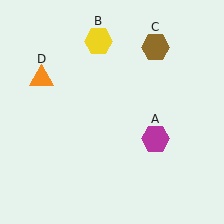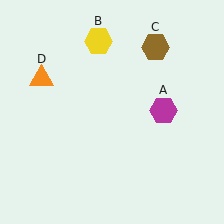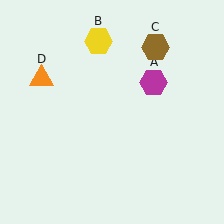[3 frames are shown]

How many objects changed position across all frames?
1 object changed position: magenta hexagon (object A).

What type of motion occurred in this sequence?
The magenta hexagon (object A) rotated counterclockwise around the center of the scene.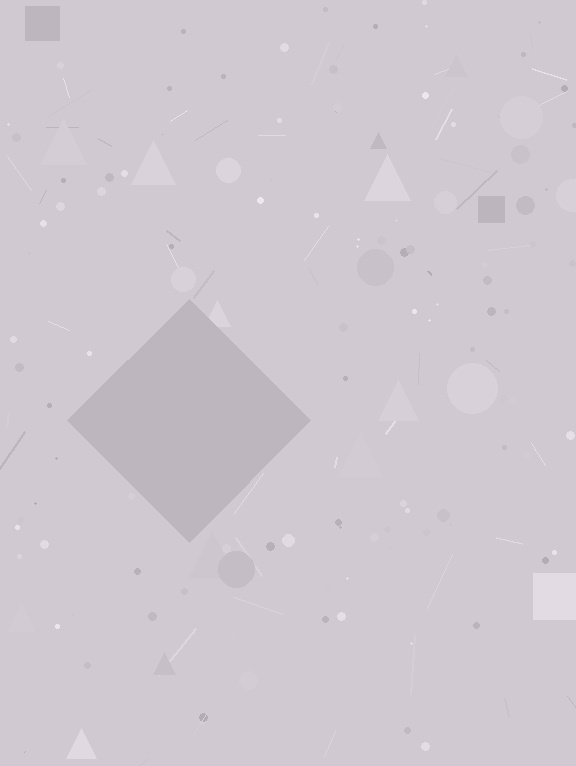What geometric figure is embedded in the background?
A diamond is embedded in the background.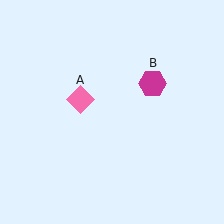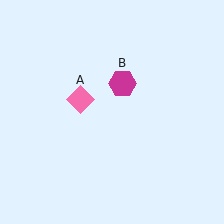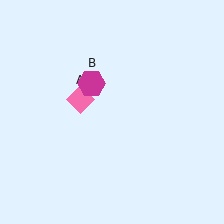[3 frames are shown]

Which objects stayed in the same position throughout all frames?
Pink diamond (object A) remained stationary.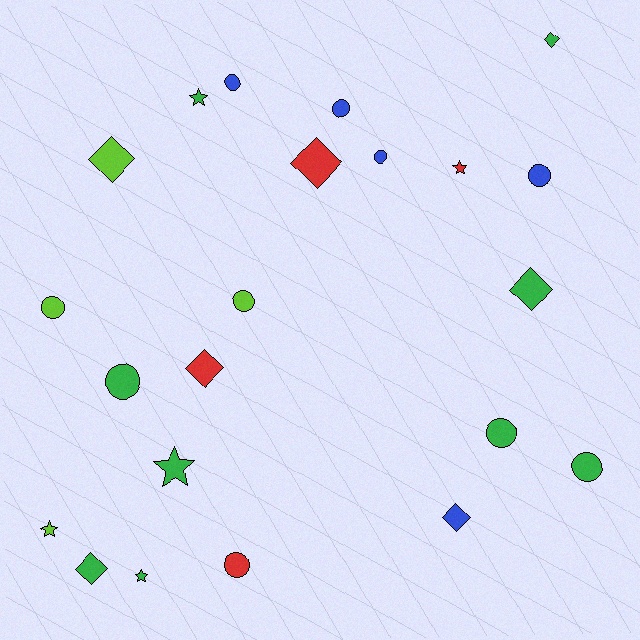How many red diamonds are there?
There are 2 red diamonds.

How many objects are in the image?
There are 22 objects.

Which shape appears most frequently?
Circle, with 10 objects.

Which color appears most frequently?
Green, with 9 objects.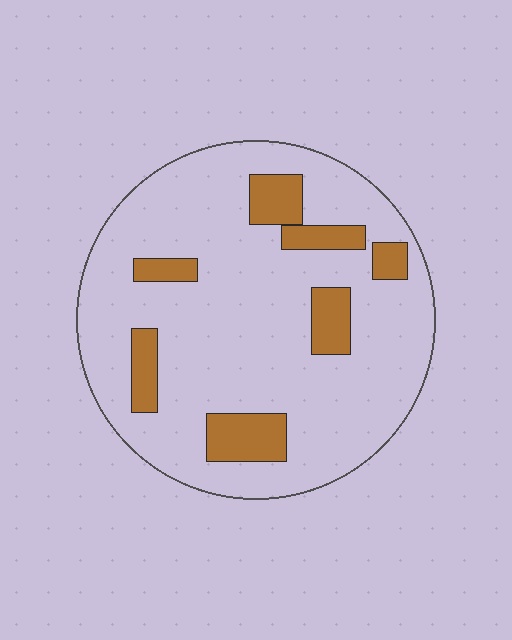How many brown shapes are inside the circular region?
7.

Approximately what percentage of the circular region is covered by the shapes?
Approximately 15%.